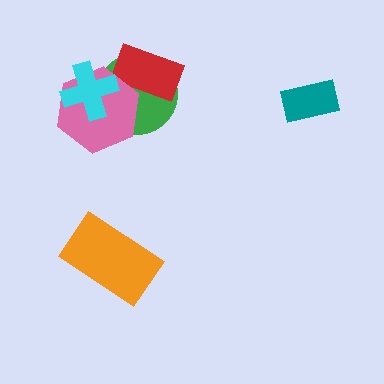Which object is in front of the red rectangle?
The pink hexagon is in front of the red rectangle.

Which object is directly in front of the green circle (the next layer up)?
The red rectangle is directly in front of the green circle.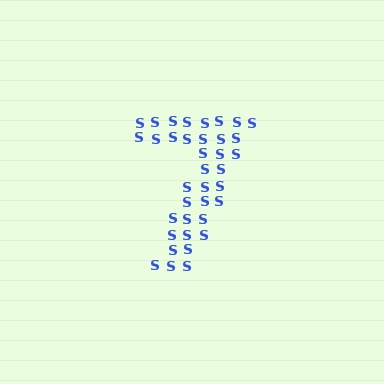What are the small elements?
The small elements are letter S's.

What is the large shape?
The large shape is the digit 7.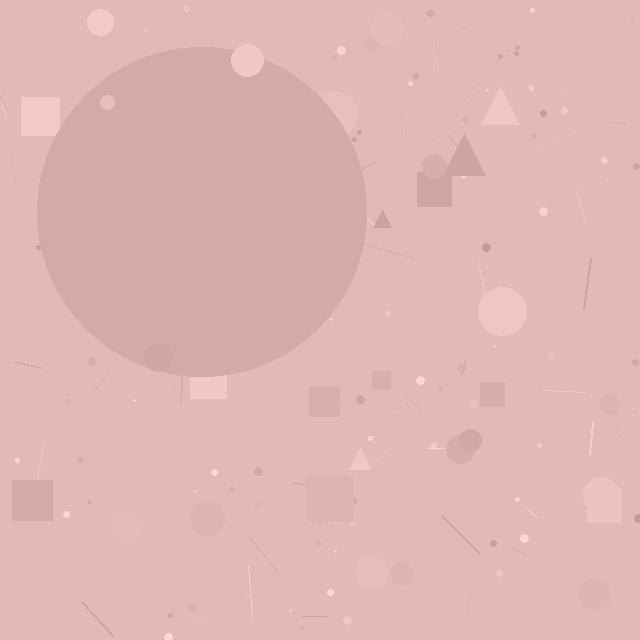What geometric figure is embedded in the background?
A circle is embedded in the background.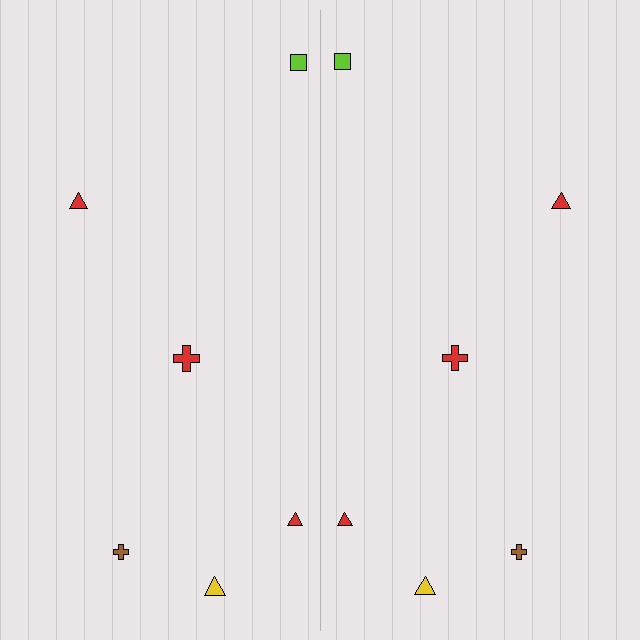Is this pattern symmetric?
Yes, this pattern has bilateral (reflection) symmetry.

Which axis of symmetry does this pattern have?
The pattern has a vertical axis of symmetry running through the center of the image.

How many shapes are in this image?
There are 12 shapes in this image.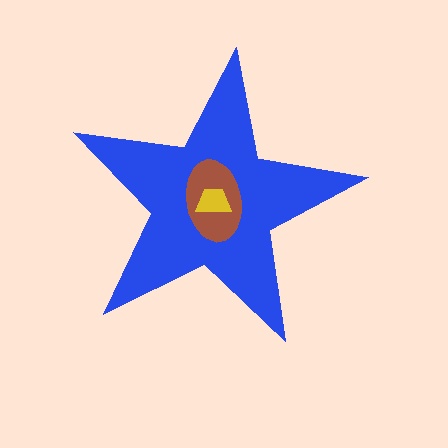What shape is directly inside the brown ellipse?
The yellow trapezoid.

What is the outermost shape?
The blue star.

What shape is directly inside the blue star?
The brown ellipse.